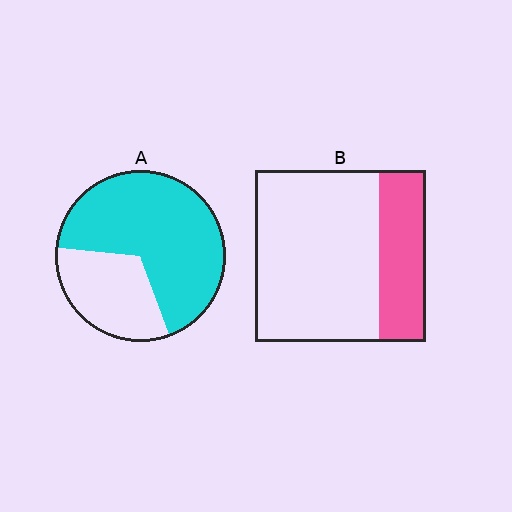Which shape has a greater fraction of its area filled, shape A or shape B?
Shape A.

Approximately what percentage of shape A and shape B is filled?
A is approximately 70% and B is approximately 25%.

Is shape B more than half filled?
No.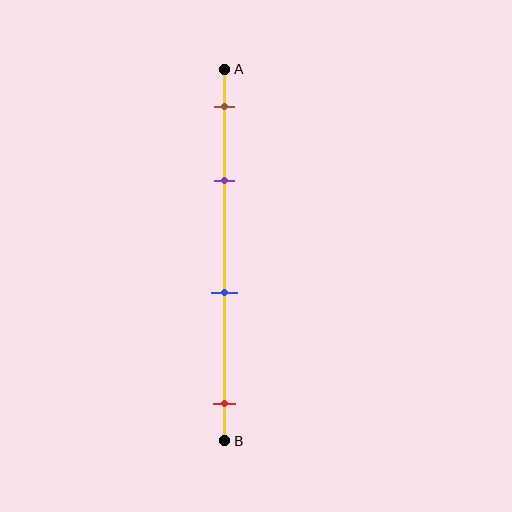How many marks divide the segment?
There are 4 marks dividing the segment.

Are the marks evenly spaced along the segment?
No, the marks are not evenly spaced.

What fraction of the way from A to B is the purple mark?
The purple mark is approximately 30% (0.3) of the way from A to B.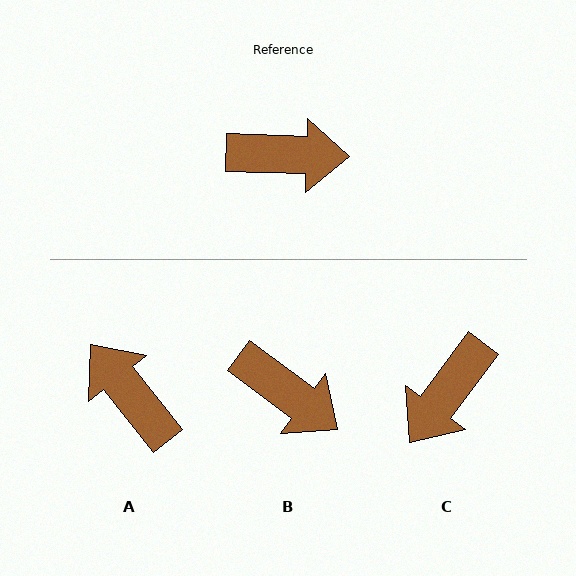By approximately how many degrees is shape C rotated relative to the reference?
Approximately 125 degrees clockwise.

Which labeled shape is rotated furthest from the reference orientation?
A, about 130 degrees away.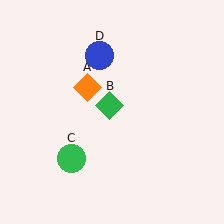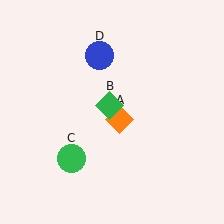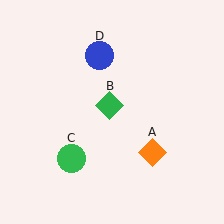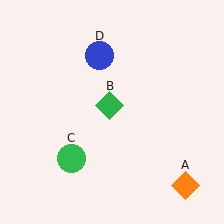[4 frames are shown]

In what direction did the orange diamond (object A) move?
The orange diamond (object A) moved down and to the right.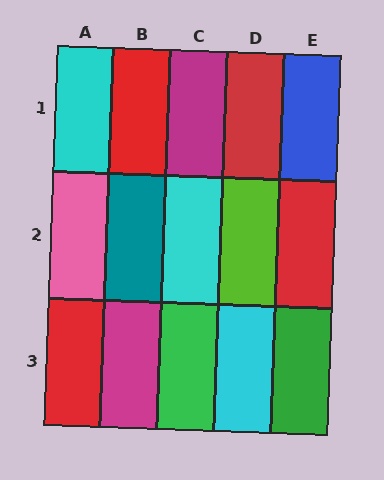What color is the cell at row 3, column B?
Magenta.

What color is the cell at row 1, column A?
Cyan.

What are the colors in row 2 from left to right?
Pink, teal, cyan, lime, red.